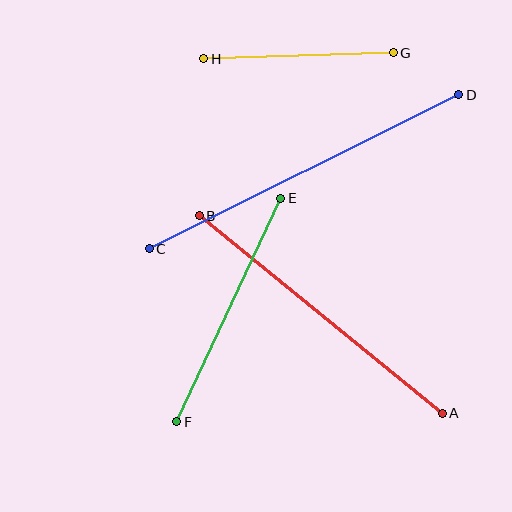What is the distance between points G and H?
The distance is approximately 189 pixels.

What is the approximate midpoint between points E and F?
The midpoint is at approximately (229, 310) pixels.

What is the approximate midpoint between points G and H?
The midpoint is at approximately (299, 56) pixels.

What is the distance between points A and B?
The distance is approximately 313 pixels.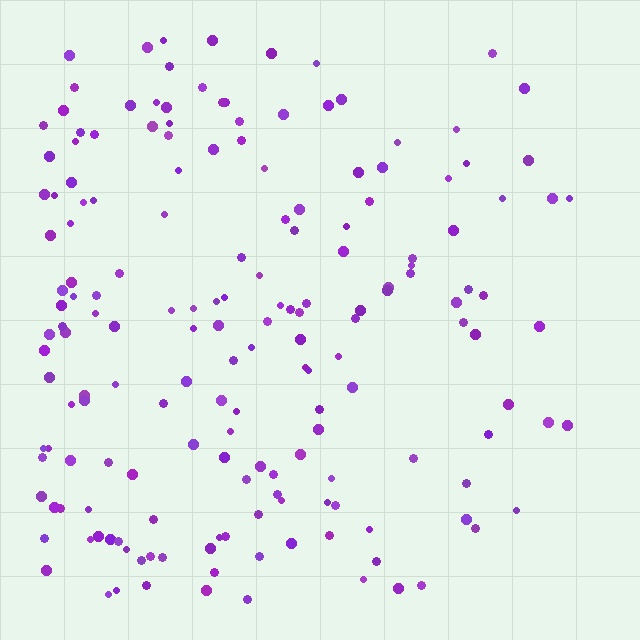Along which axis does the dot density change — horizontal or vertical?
Horizontal.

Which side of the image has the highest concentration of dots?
The left.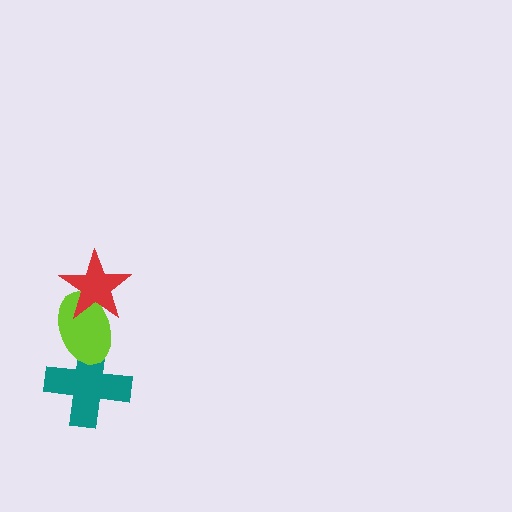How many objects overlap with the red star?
1 object overlaps with the red star.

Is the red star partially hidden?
No, no other shape covers it.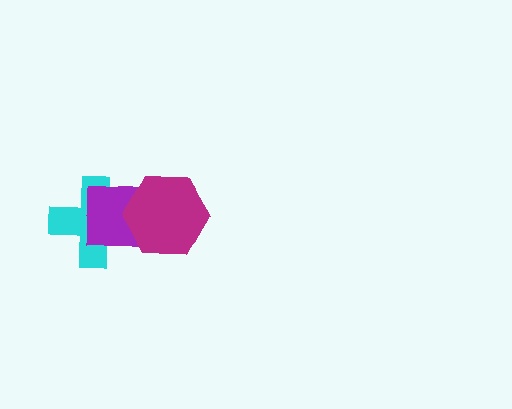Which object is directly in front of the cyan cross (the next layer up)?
The purple square is directly in front of the cyan cross.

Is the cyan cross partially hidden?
Yes, it is partially covered by another shape.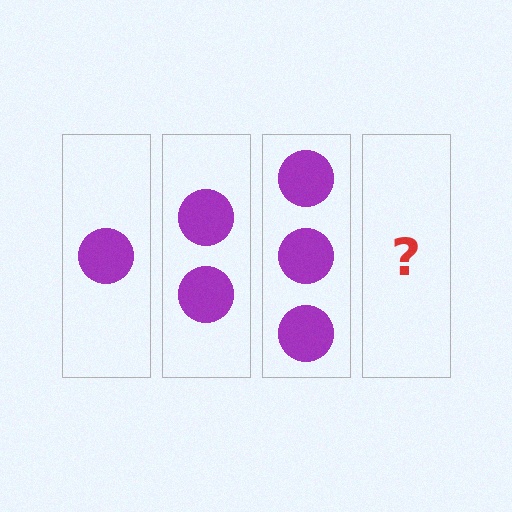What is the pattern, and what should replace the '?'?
The pattern is that each step adds one more circle. The '?' should be 4 circles.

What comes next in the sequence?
The next element should be 4 circles.